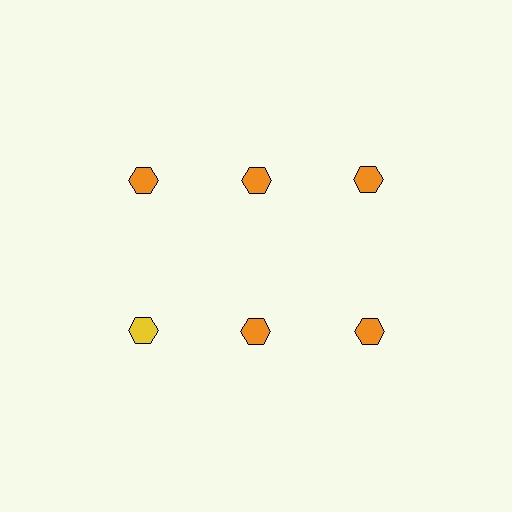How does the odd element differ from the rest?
It has a different color: yellow instead of orange.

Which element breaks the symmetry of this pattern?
The yellow hexagon in the second row, leftmost column breaks the symmetry. All other shapes are orange hexagons.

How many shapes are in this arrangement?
There are 6 shapes arranged in a grid pattern.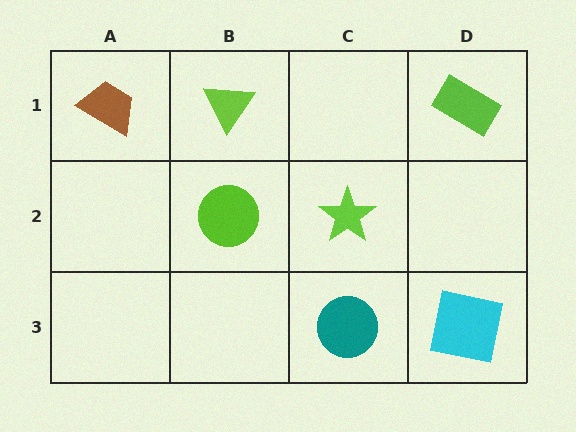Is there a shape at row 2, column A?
No, that cell is empty.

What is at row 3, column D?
A cyan square.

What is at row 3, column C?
A teal circle.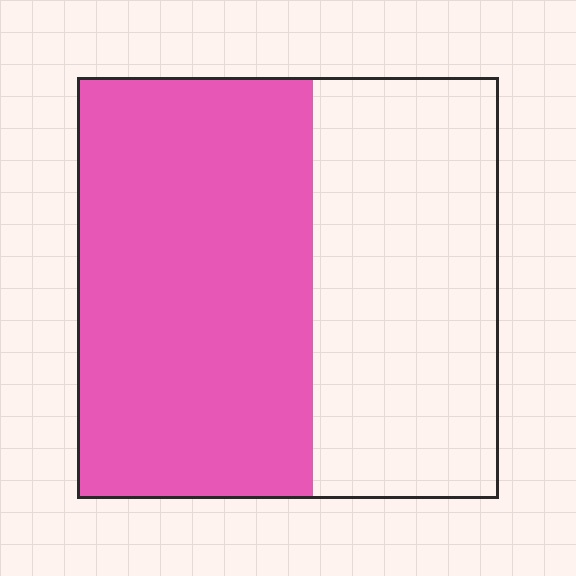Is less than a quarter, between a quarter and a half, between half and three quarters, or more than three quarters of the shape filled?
Between half and three quarters.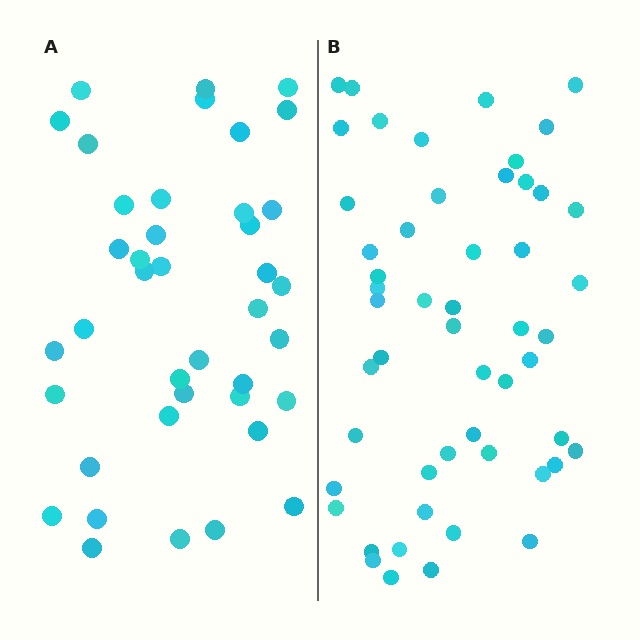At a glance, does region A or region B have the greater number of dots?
Region B (the right region) has more dots.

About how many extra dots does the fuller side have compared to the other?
Region B has roughly 12 or so more dots than region A.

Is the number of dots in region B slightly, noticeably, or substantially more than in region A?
Region B has noticeably more, but not dramatically so. The ratio is roughly 1.3 to 1.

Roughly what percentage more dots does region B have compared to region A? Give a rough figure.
About 30% more.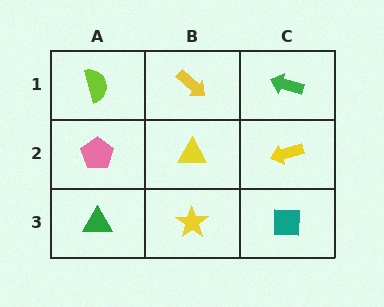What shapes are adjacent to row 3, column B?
A yellow triangle (row 2, column B), a green triangle (row 3, column A), a teal square (row 3, column C).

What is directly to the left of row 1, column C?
A yellow arrow.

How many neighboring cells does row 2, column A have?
3.